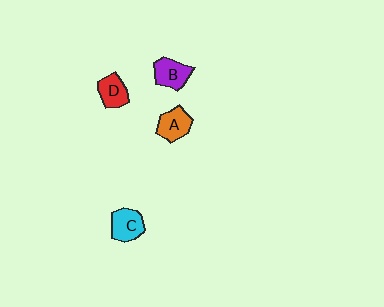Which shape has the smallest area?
Shape D (red).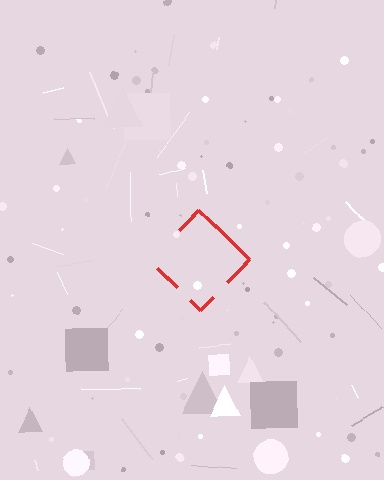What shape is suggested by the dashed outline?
The dashed outline suggests a diamond.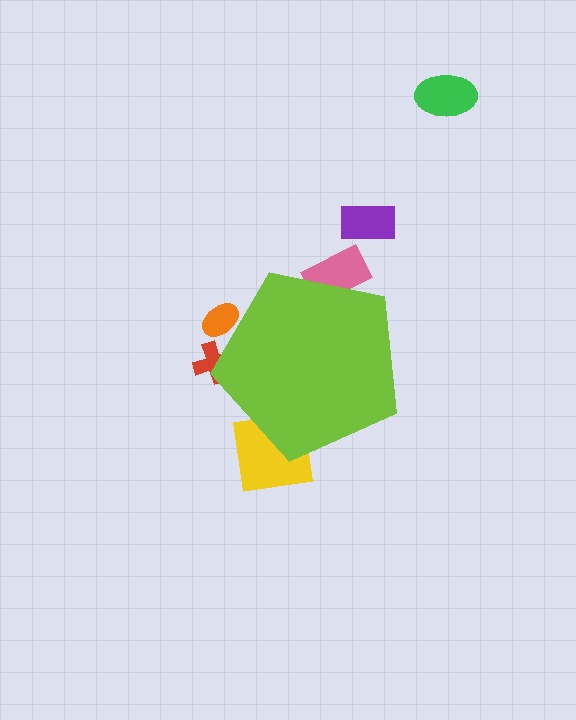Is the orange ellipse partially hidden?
Yes, the orange ellipse is partially hidden behind the lime pentagon.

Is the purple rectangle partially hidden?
No, the purple rectangle is fully visible.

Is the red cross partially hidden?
Yes, the red cross is partially hidden behind the lime pentagon.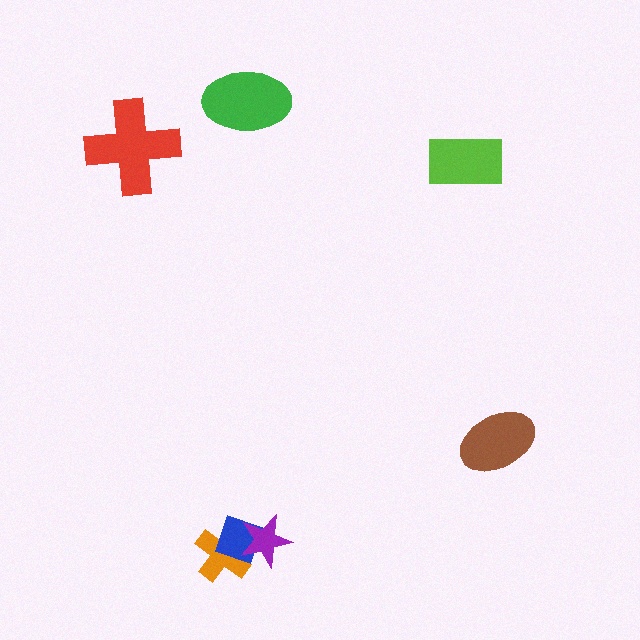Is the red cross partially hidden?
No, no other shape covers it.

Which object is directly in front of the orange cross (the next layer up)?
The blue diamond is directly in front of the orange cross.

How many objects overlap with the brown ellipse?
0 objects overlap with the brown ellipse.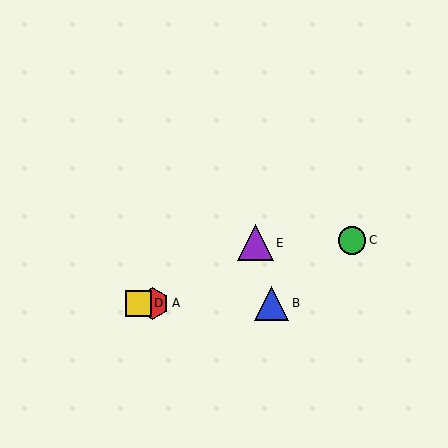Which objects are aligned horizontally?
Objects A, B, D are aligned horizontally.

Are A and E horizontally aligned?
No, A is at y≈303 and E is at y≈243.